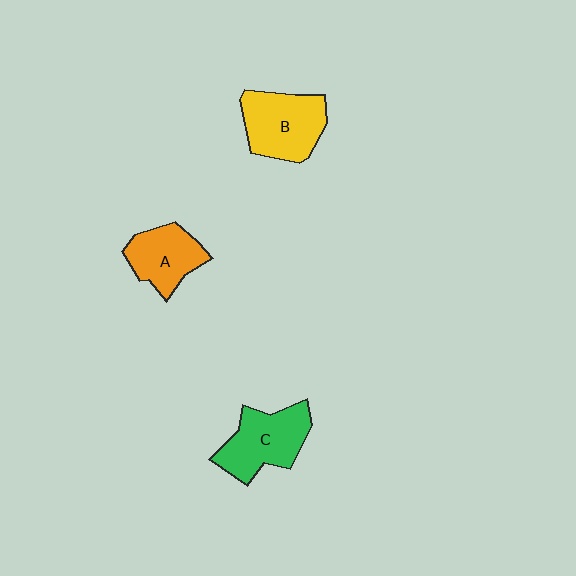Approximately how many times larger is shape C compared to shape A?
Approximately 1.2 times.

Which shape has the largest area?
Shape B (yellow).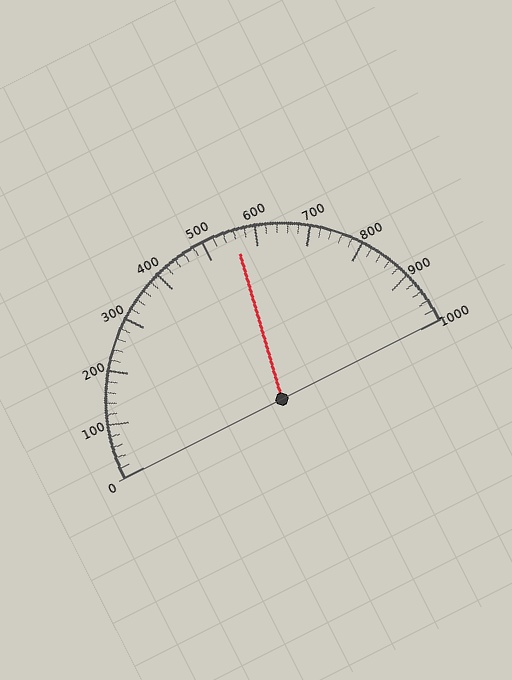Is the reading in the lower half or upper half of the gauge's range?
The reading is in the upper half of the range (0 to 1000).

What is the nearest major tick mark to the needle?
The nearest major tick mark is 600.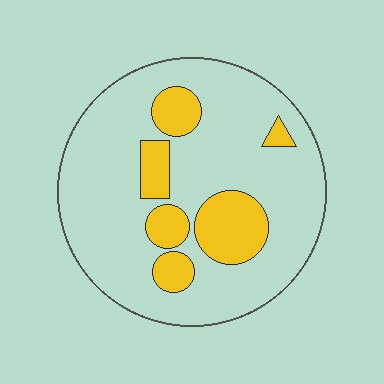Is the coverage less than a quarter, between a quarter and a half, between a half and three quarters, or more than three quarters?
Less than a quarter.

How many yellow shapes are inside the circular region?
6.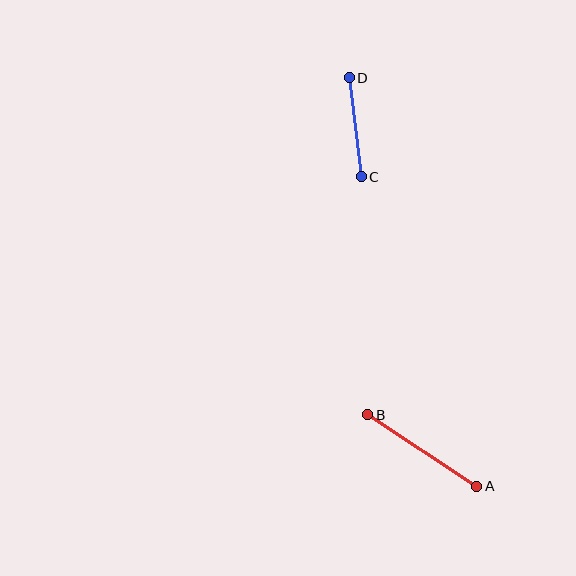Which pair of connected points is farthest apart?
Points A and B are farthest apart.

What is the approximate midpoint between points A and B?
The midpoint is at approximately (422, 451) pixels.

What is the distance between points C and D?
The distance is approximately 100 pixels.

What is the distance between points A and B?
The distance is approximately 130 pixels.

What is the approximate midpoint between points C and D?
The midpoint is at approximately (355, 127) pixels.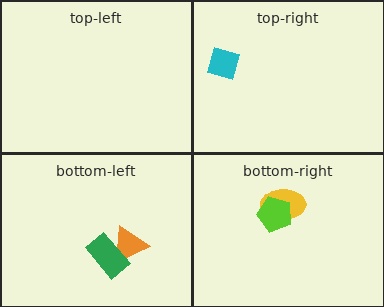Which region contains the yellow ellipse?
The bottom-right region.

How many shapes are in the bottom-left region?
2.